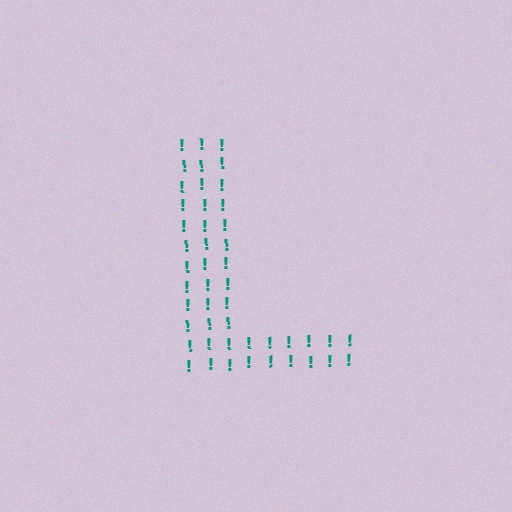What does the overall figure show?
The overall figure shows the letter L.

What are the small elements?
The small elements are exclamation marks.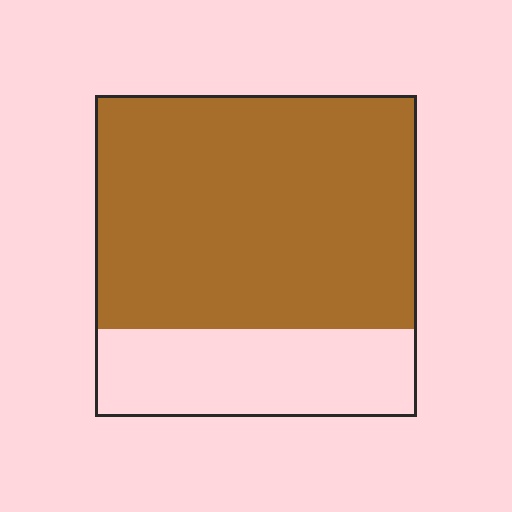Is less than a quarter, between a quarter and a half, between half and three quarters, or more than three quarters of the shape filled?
Between half and three quarters.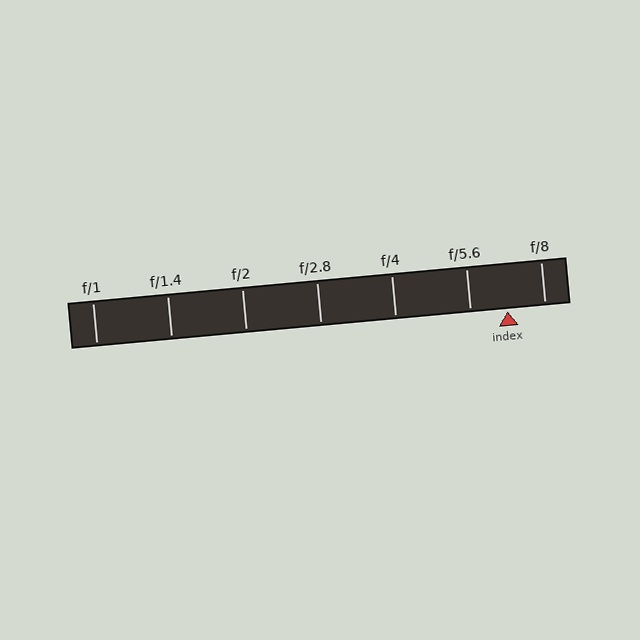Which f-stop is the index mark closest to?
The index mark is closest to f/8.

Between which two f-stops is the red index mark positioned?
The index mark is between f/5.6 and f/8.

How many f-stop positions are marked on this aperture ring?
There are 7 f-stop positions marked.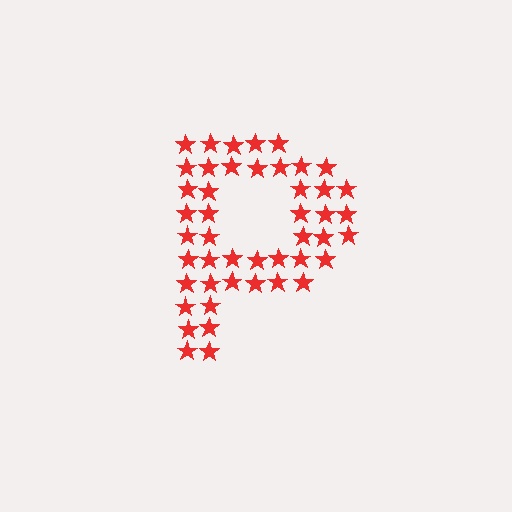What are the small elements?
The small elements are stars.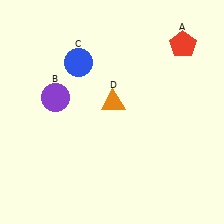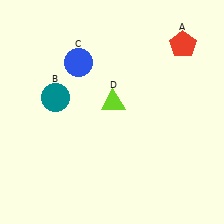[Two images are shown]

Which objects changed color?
B changed from purple to teal. D changed from orange to lime.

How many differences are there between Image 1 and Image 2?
There are 2 differences between the two images.